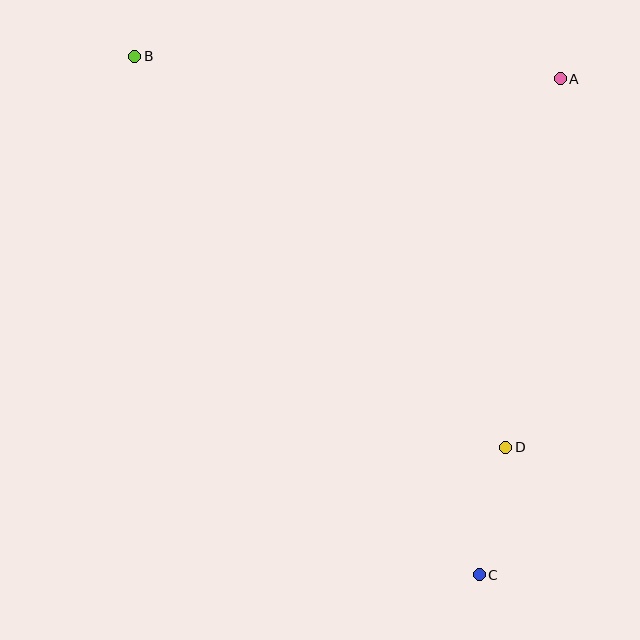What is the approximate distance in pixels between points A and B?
The distance between A and B is approximately 426 pixels.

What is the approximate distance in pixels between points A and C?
The distance between A and C is approximately 502 pixels.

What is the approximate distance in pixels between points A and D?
The distance between A and D is approximately 373 pixels.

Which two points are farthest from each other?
Points B and C are farthest from each other.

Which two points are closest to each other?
Points C and D are closest to each other.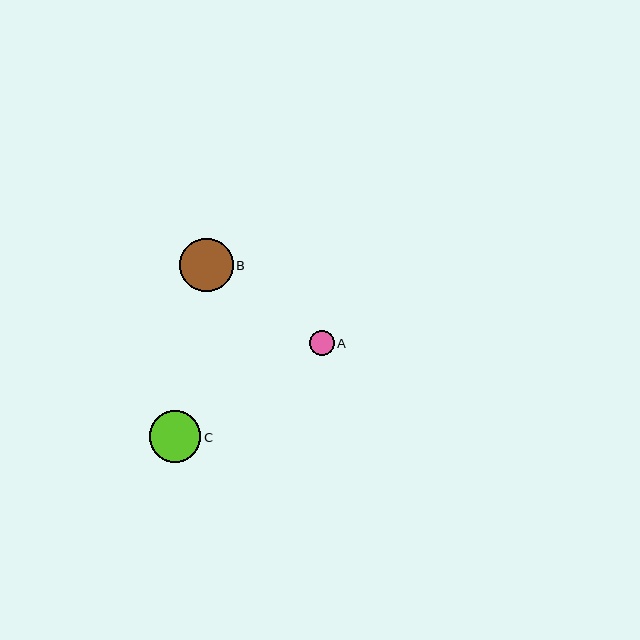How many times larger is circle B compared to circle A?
Circle B is approximately 2.1 times the size of circle A.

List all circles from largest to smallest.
From largest to smallest: B, C, A.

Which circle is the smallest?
Circle A is the smallest with a size of approximately 25 pixels.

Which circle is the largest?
Circle B is the largest with a size of approximately 53 pixels.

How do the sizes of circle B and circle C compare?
Circle B and circle C are approximately the same size.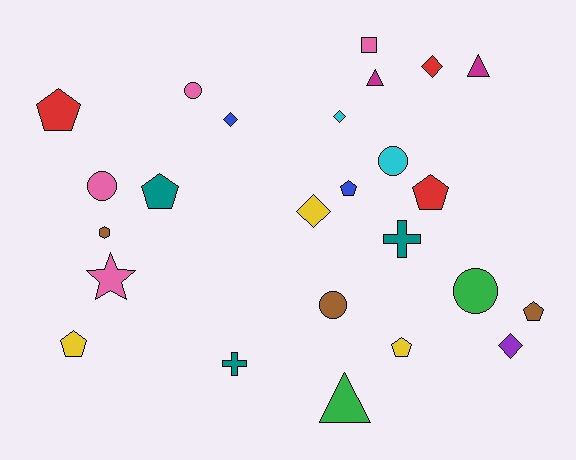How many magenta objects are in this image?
There are 2 magenta objects.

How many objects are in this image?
There are 25 objects.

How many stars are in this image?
There is 1 star.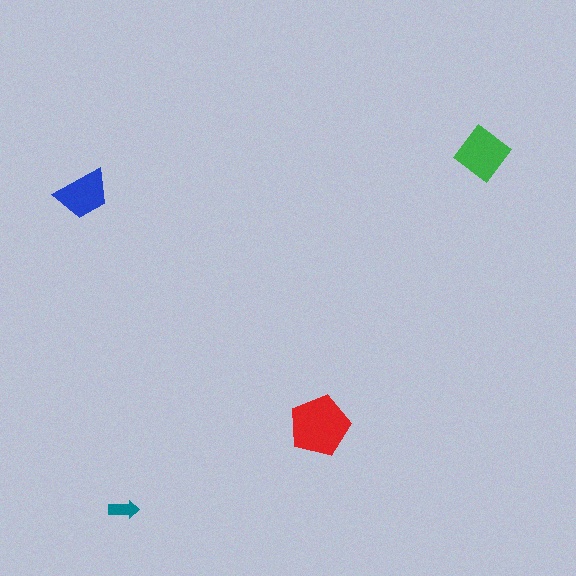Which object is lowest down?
The teal arrow is bottommost.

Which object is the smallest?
The teal arrow.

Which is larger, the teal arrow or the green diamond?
The green diamond.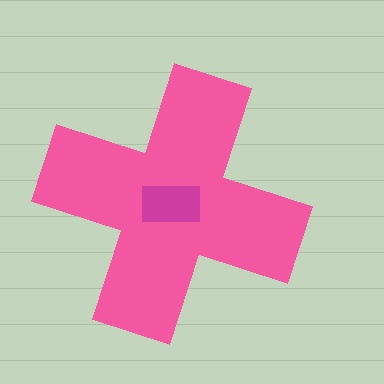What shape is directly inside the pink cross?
The magenta rectangle.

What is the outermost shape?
The pink cross.